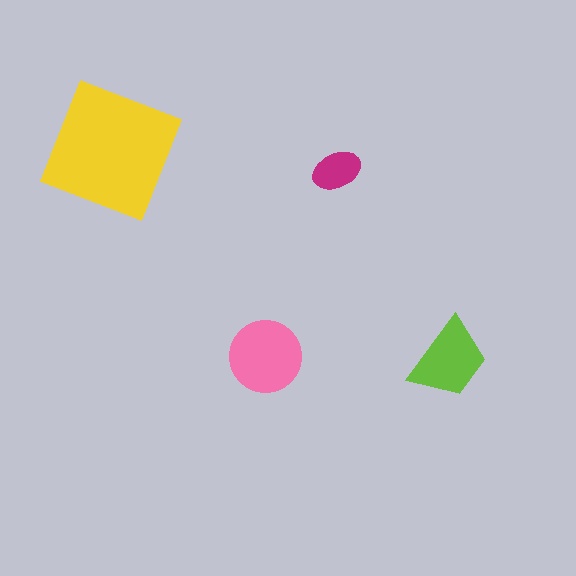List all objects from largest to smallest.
The yellow square, the pink circle, the lime trapezoid, the magenta ellipse.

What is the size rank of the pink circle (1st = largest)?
2nd.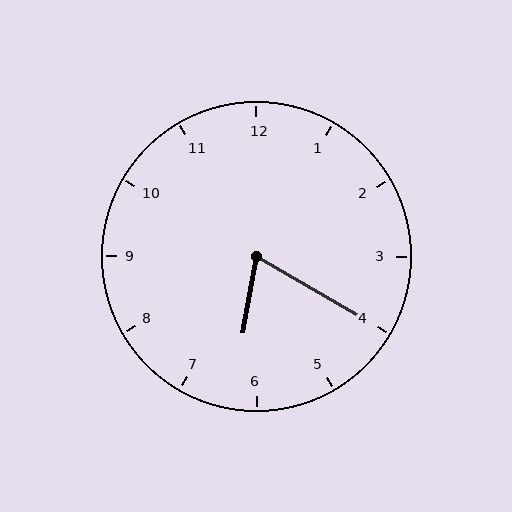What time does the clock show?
6:20.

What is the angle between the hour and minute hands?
Approximately 70 degrees.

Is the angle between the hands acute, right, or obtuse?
It is acute.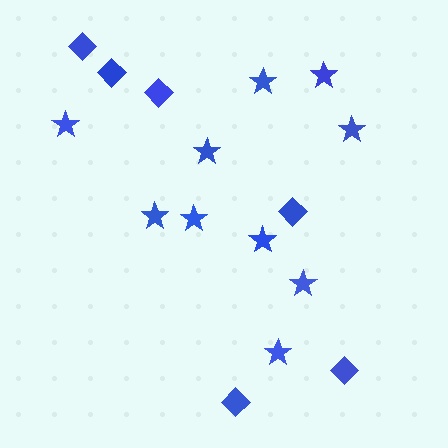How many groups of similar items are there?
There are 2 groups: one group of stars (10) and one group of diamonds (6).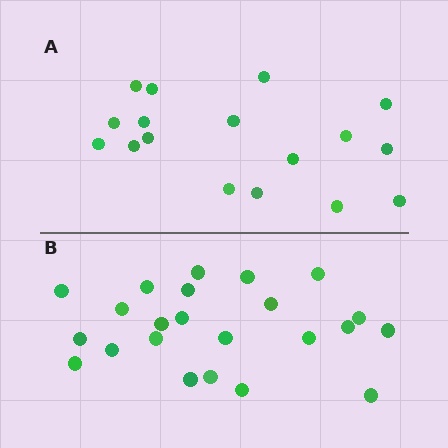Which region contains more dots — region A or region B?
Region B (the bottom region) has more dots.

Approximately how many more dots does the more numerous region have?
Region B has about 6 more dots than region A.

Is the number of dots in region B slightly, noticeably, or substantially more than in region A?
Region B has noticeably more, but not dramatically so. The ratio is roughly 1.4 to 1.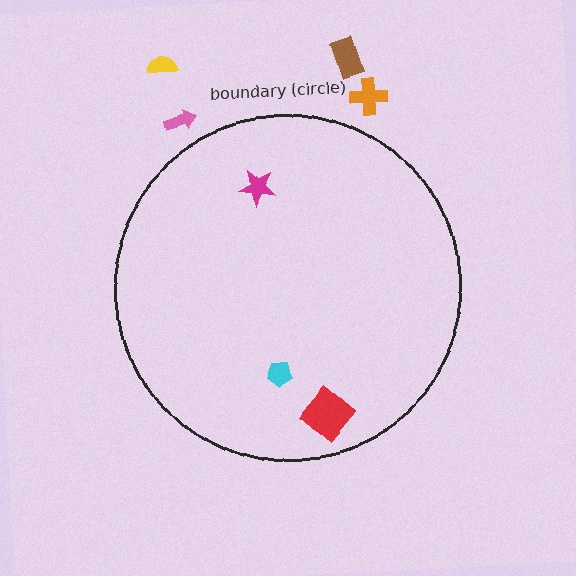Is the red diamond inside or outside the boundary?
Inside.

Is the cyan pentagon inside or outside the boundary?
Inside.